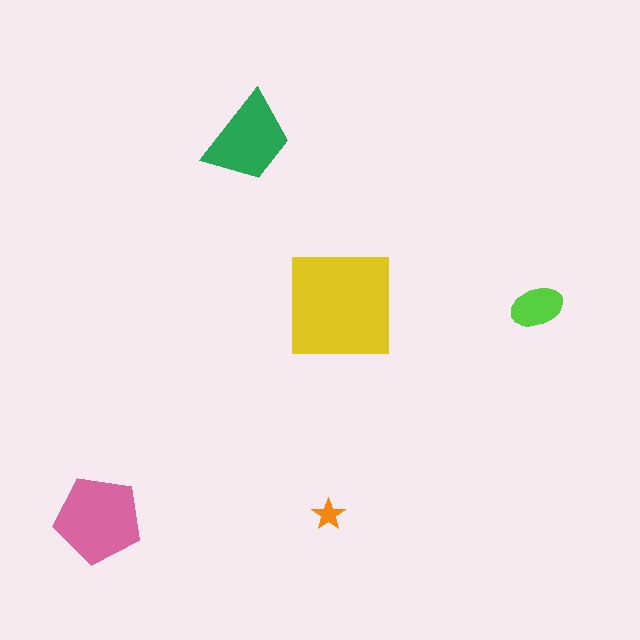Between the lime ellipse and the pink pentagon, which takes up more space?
The pink pentagon.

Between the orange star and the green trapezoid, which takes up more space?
The green trapezoid.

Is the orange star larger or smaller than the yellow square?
Smaller.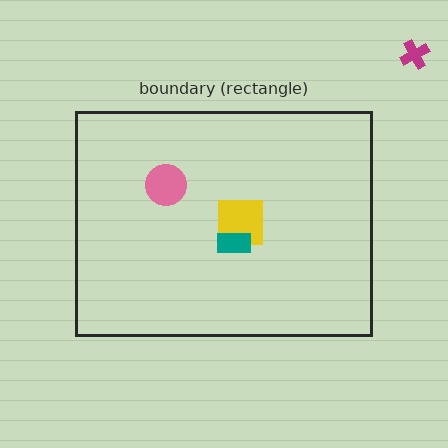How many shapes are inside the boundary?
3 inside, 1 outside.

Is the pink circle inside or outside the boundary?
Inside.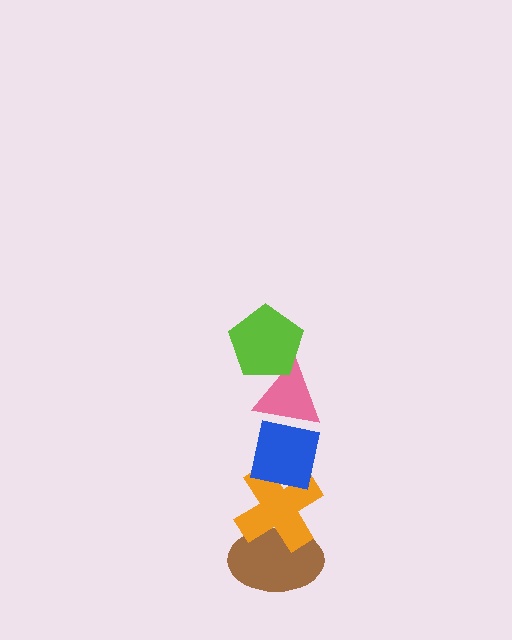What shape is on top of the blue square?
The pink triangle is on top of the blue square.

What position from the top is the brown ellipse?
The brown ellipse is 5th from the top.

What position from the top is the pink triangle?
The pink triangle is 2nd from the top.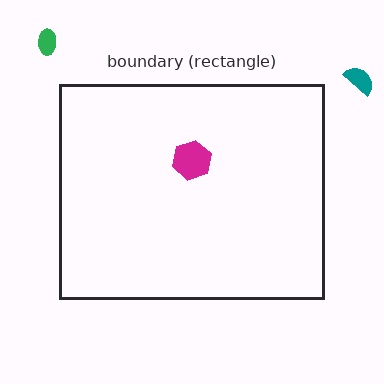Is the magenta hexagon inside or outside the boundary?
Inside.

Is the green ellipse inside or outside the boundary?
Outside.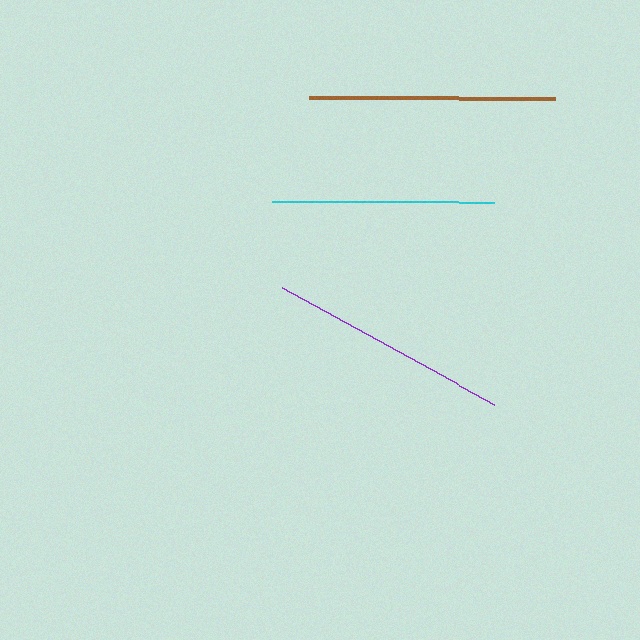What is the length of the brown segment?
The brown segment is approximately 246 pixels long.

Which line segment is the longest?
The brown line is the longest at approximately 246 pixels.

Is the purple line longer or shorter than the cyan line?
The purple line is longer than the cyan line.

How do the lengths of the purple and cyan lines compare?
The purple and cyan lines are approximately the same length.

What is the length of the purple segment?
The purple segment is approximately 242 pixels long.